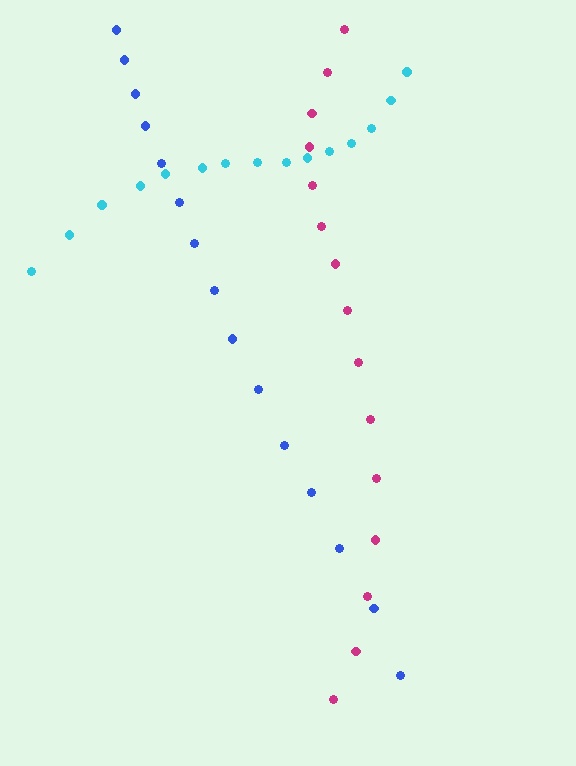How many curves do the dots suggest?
There are 3 distinct paths.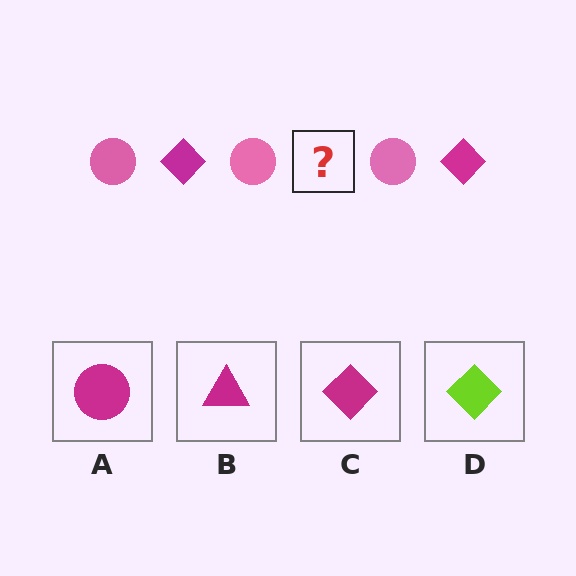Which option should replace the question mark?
Option C.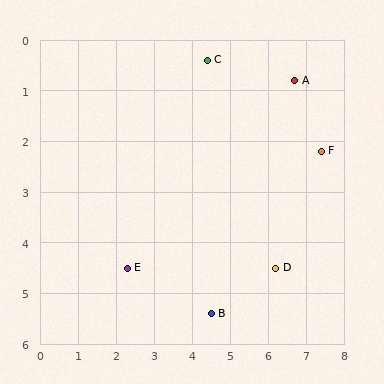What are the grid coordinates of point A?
Point A is at approximately (6.7, 0.8).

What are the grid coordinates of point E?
Point E is at approximately (2.3, 4.5).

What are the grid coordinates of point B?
Point B is at approximately (4.5, 5.4).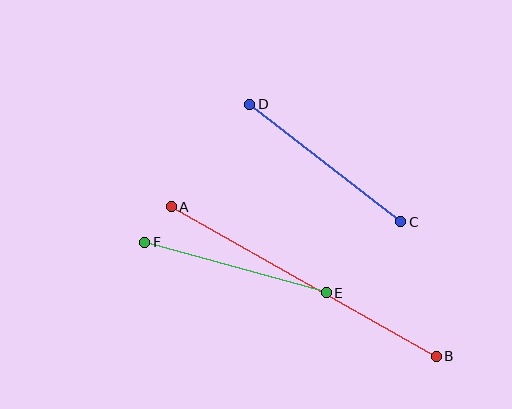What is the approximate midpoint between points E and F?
The midpoint is at approximately (236, 268) pixels.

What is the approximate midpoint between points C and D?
The midpoint is at approximately (325, 163) pixels.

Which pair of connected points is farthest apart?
Points A and B are farthest apart.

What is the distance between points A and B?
The distance is approximately 304 pixels.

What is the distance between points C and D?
The distance is approximately 191 pixels.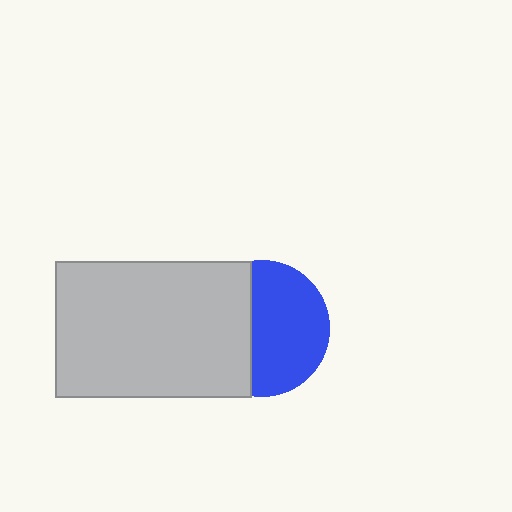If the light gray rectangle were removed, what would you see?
You would see the complete blue circle.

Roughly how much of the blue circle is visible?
About half of it is visible (roughly 60%).